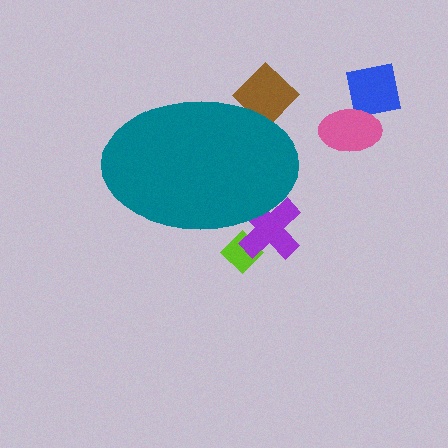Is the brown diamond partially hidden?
Yes, the brown diamond is partially hidden behind the teal ellipse.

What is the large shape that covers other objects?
A teal ellipse.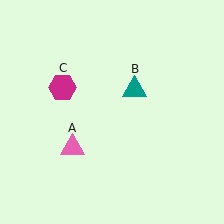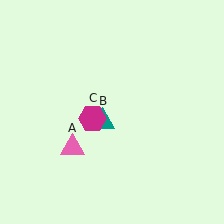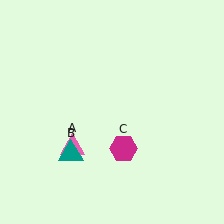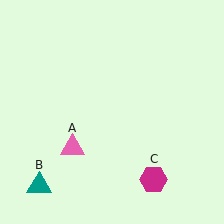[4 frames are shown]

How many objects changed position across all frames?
2 objects changed position: teal triangle (object B), magenta hexagon (object C).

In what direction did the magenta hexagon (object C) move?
The magenta hexagon (object C) moved down and to the right.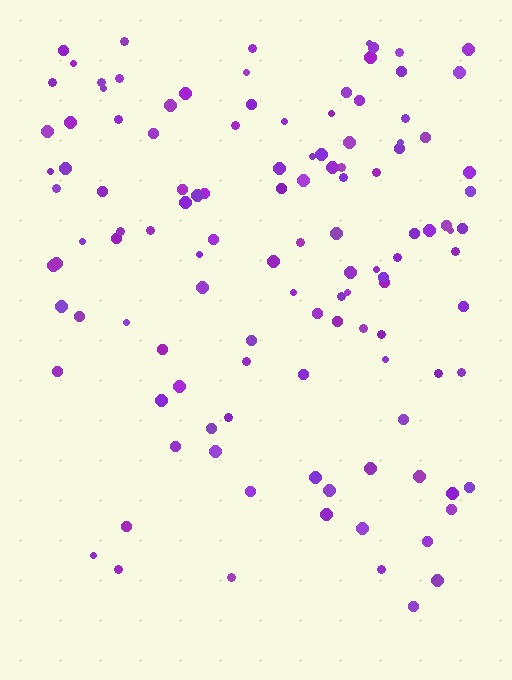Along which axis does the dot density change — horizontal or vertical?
Vertical.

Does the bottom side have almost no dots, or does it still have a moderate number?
Still a moderate number, just noticeably fewer than the top.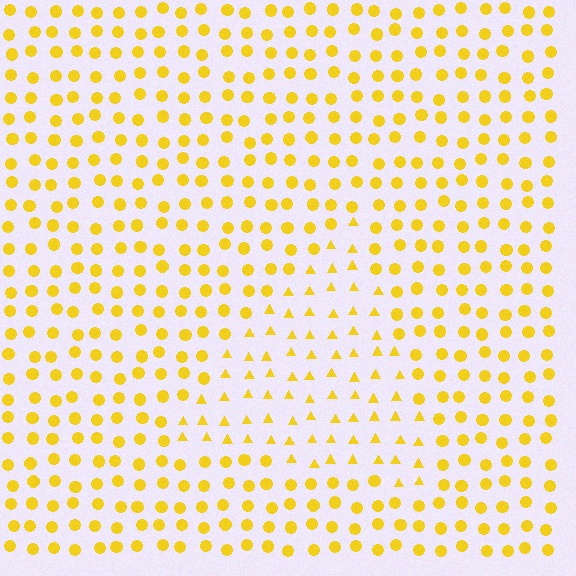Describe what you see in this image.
The image is filled with small yellow elements arranged in a uniform grid. A triangle-shaped region contains triangles, while the surrounding area contains circles. The boundary is defined purely by the change in element shape.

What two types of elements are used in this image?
The image uses triangles inside the triangle region and circles outside it.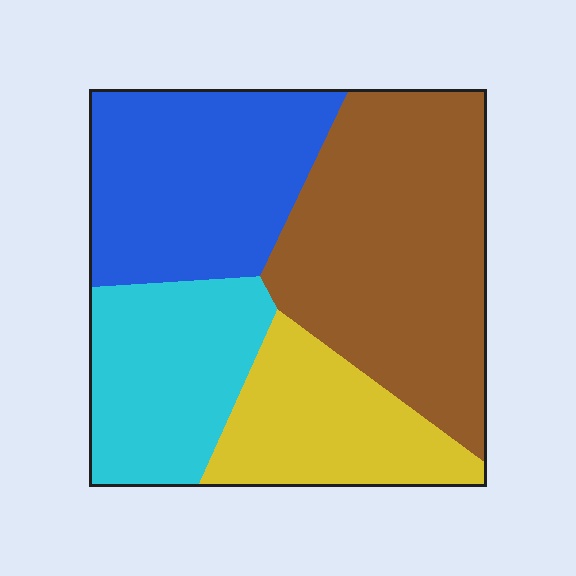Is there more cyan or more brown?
Brown.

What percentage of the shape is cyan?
Cyan covers roughly 20% of the shape.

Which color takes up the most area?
Brown, at roughly 35%.